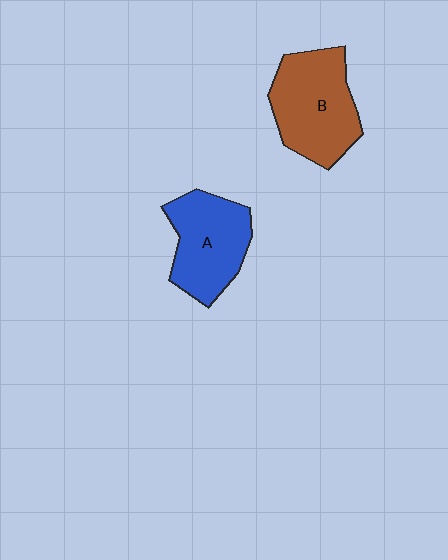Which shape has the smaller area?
Shape A (blue).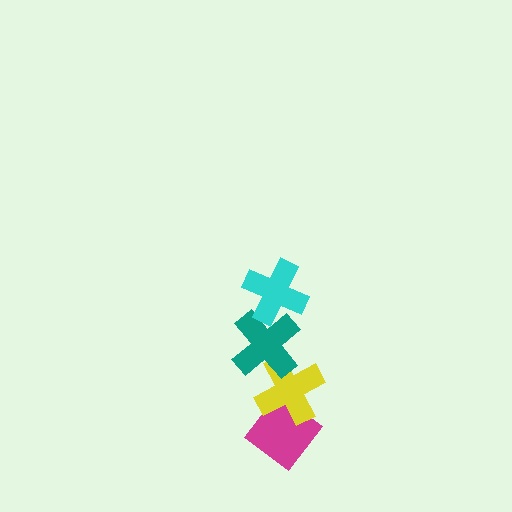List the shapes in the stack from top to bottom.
From top to bottom: the cyan cross, the teal cross, the yellow cross, the magenta diamond.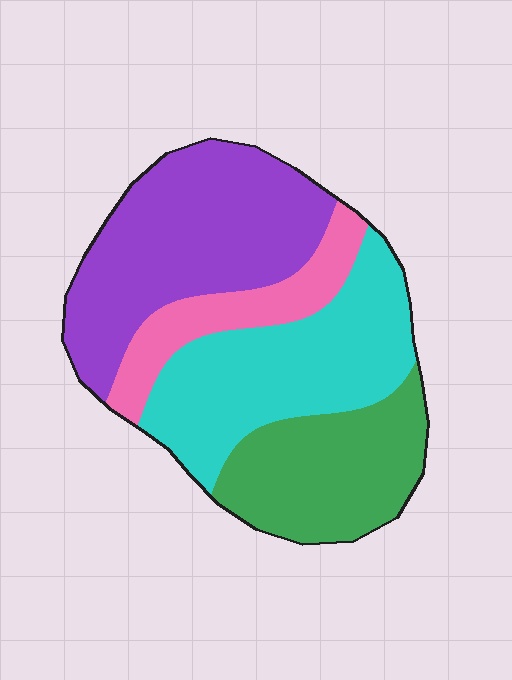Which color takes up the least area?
Pink, at roughly 15%.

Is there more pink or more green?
Green.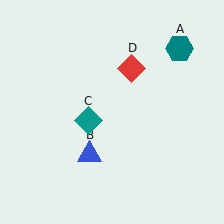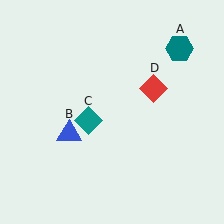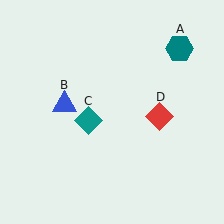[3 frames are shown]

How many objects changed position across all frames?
2 objects changed position: blue triangle (object B), red diamond (object D).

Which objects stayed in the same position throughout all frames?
Teal hexagon (object A) and teal diamond (object C) remained stationary.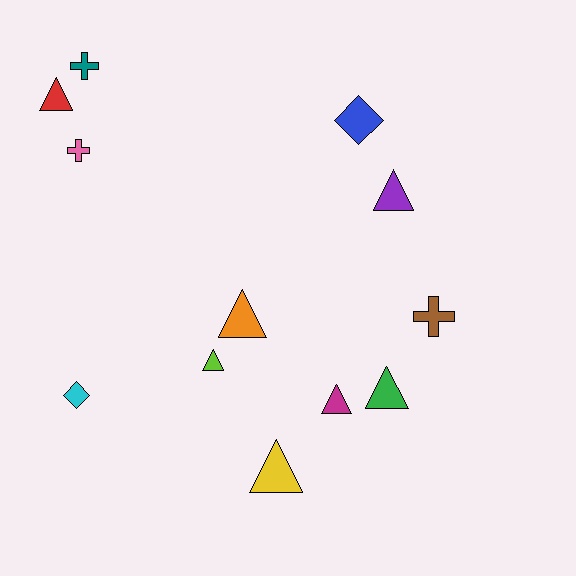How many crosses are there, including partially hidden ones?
There are 3 crosses.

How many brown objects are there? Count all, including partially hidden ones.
There is 1 brown object.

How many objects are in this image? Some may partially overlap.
There are 12 objects.